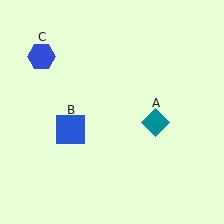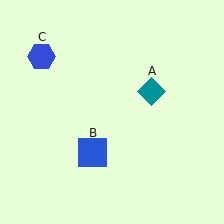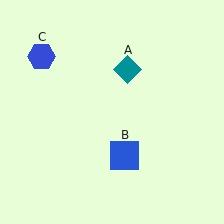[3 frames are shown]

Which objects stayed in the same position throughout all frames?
Blue hexagon (object C) remained stationary.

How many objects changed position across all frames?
2 objects changed position: teal diamond (object A), blue square (object B).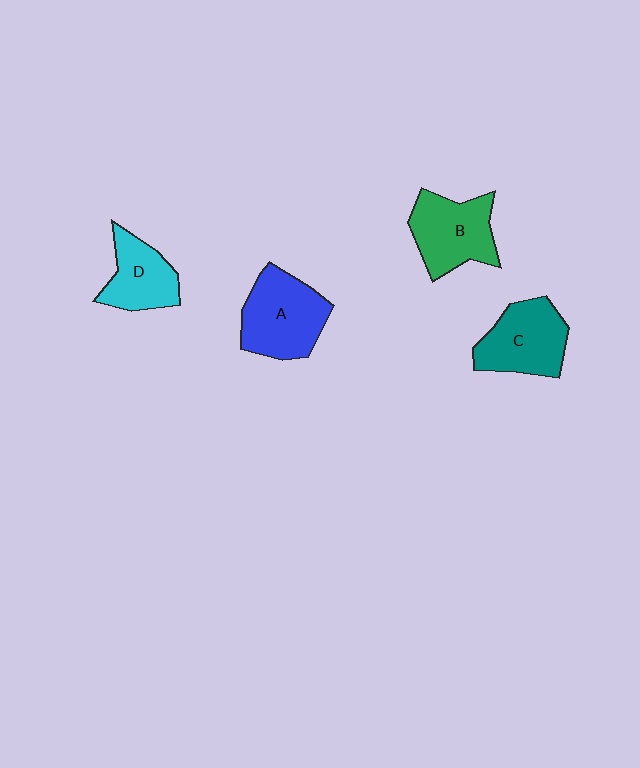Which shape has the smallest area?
Shape D (cyan).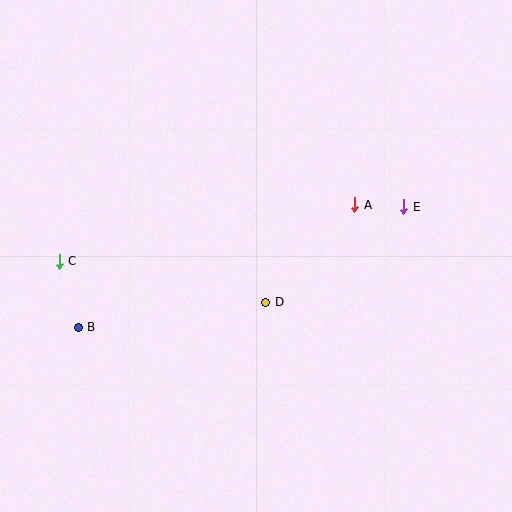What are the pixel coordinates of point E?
Point E is at (404, 207).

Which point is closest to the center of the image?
Point D at (266, 302) is closest to the center.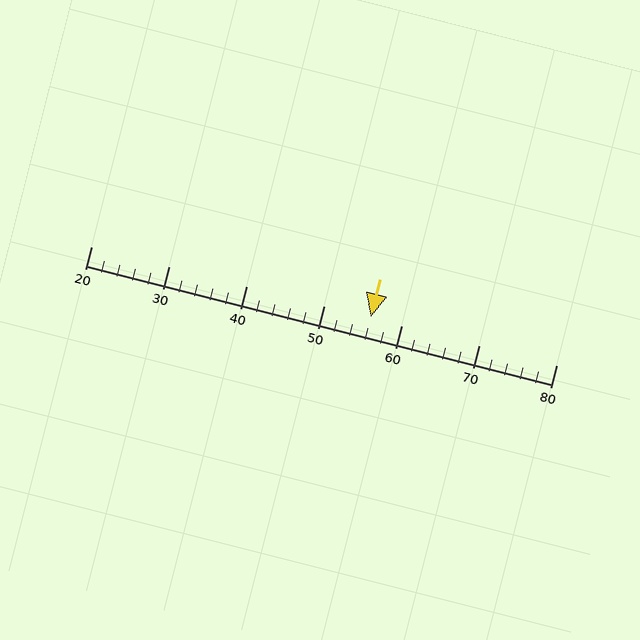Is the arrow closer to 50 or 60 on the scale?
The arrow is closer to 60.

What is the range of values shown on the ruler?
The ruler shows values from 20 to 80.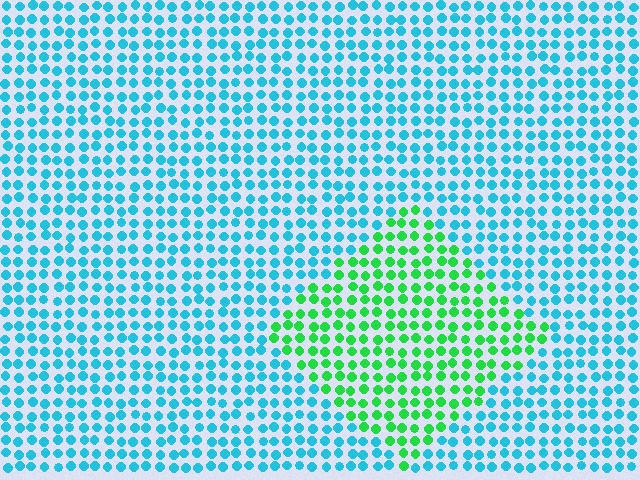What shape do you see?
I see a diamond.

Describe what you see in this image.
The image is filled with small cyan elements in a uniform arrangement. A diamond-shaped region is visible where the elements are tinted to a slightly different hue, forming a subtle color boundary.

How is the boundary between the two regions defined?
The boundary is defined purely by a slight shift in hue (about 57 degrees). Spacing, size, and orientation are identical on both sides.